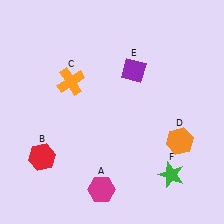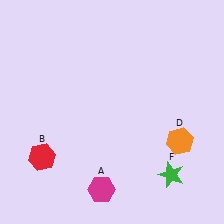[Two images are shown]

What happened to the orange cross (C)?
The orange cross (C) was removed in Image 2. It was in the top-left area of Image 1.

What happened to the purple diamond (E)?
The purple diamond (E) was removed in Image 2. It was in the top-right area of Image 1.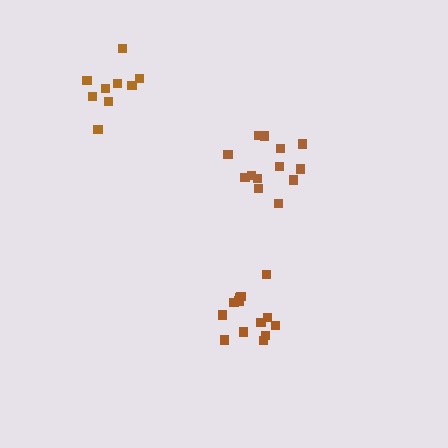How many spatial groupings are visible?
There are 3 spatial groupings.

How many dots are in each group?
Group 1: 13 dots, Group 2: 9 dots, Group 3: 13 dots (35 total).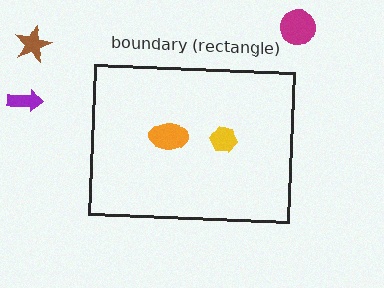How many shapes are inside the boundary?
2 inside, 3 outside.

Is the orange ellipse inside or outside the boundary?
Inside.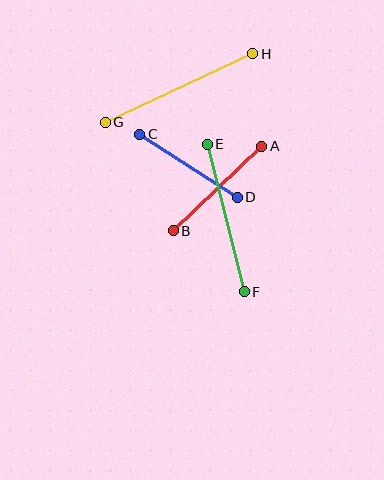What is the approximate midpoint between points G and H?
The midpoint is at approximately (179, 88) pixels.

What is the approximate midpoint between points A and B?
The midpoint is at approximately (218, 189) pixels.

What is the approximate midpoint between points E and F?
The midpoint is at approximately (226, 218) pixels.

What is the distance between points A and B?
The distance is approximately 123 pixels.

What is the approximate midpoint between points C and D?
The midpoint is at approximately (189, 166) pixels.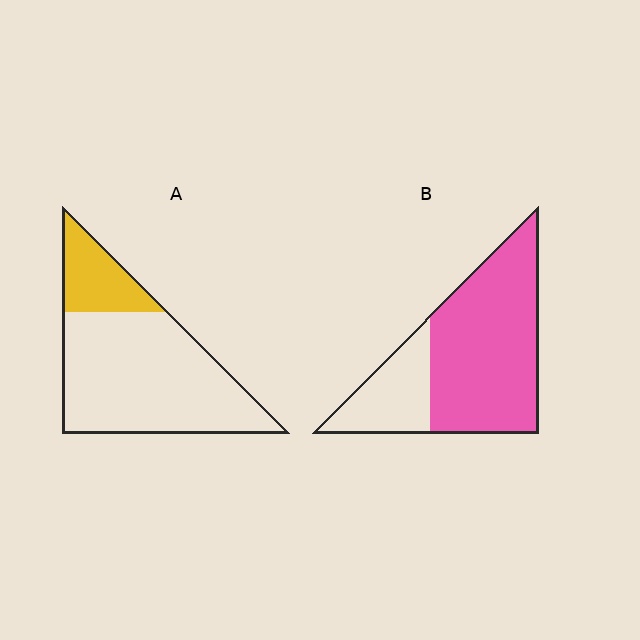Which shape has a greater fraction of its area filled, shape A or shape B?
Shape B.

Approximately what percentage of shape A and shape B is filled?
A is approximately 20% and B is approximately 75%.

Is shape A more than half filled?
No.